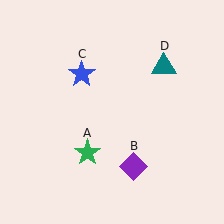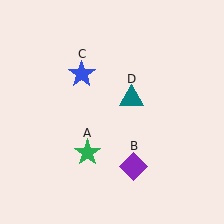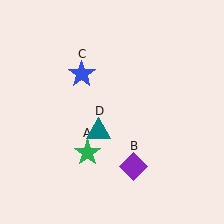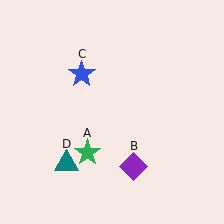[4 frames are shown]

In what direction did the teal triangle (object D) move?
The teal triangle (object D) moved down and to the left.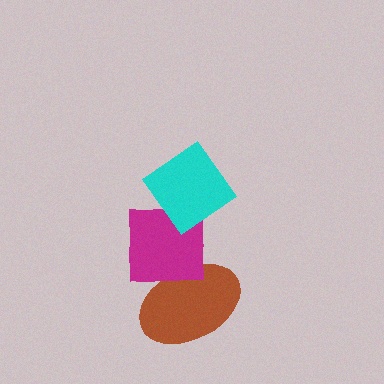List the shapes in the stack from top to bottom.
From top to bottom: the cyan diamond, the magenta square, the brown ellipse.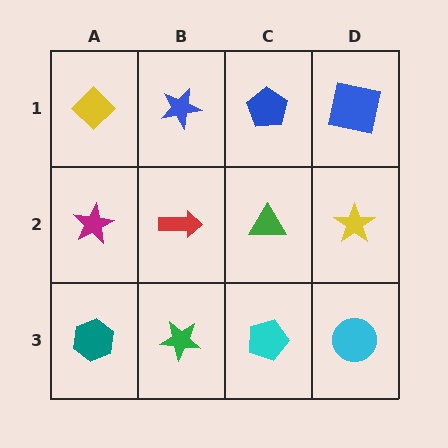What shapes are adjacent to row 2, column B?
A blue star (row 1, column B), a green star (row 3, column B), a magenta star (row 2, column A), a green triangle (row 2, column C).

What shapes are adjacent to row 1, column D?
A yellow star (row 2, column D), a blue pentagon (row 1, column C).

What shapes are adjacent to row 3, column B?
A red arrow (row 2, column B), a teal hexagon (row 3, column A), a cyan pentagon (row 3, column C).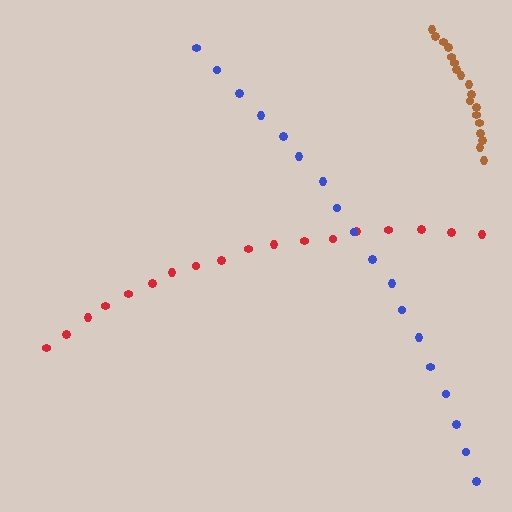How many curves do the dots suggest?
There are 3 distinct paths.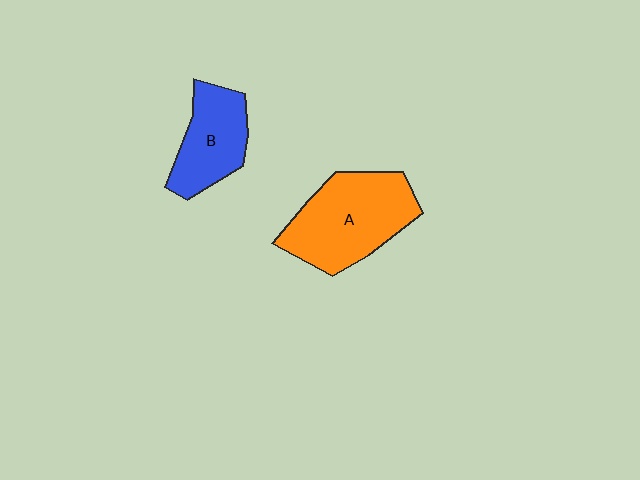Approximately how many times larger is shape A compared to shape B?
Approximately 1.5 times.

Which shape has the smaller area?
Shape B (blue).